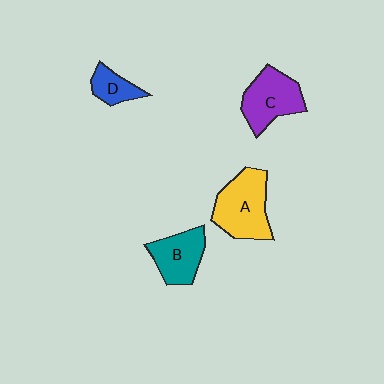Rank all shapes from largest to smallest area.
From largest to smallest: A (yellow), C (purple), B (teal), D (blue).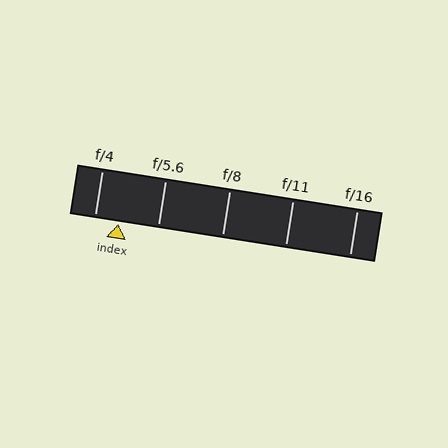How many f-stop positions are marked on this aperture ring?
There are 5 f-stop positions marked.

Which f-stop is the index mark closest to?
The index mark is closest to f/4.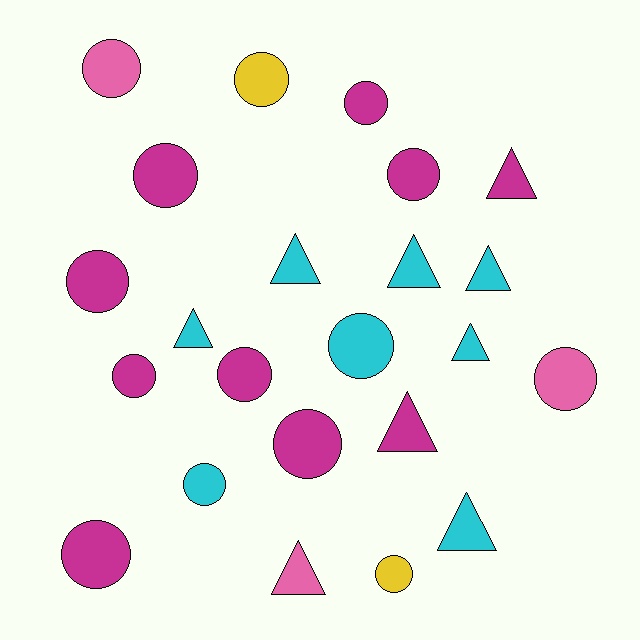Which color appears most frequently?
Magenta, with 10 objects.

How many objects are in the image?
There are 23 objects.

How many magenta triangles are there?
There are 2 magenta triangles.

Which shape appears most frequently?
Circle, with 14 objects.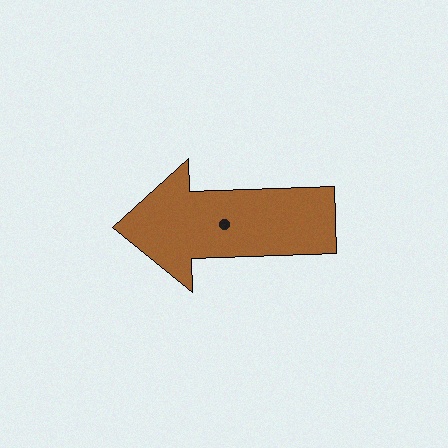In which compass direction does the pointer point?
West.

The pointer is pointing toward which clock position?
Roughly 9 o'clock.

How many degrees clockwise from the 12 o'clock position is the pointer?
Approximately 268 degrees.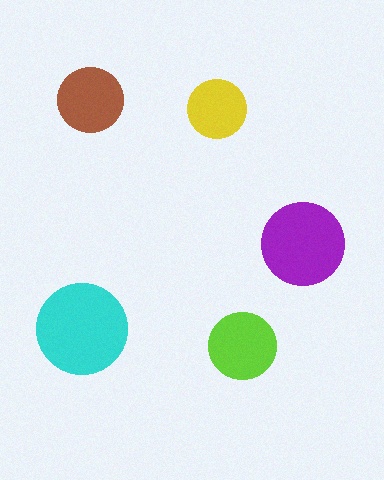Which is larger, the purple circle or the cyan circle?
The cyan one.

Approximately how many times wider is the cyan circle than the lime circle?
About 1.5 times wider.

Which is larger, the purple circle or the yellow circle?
The purple one.